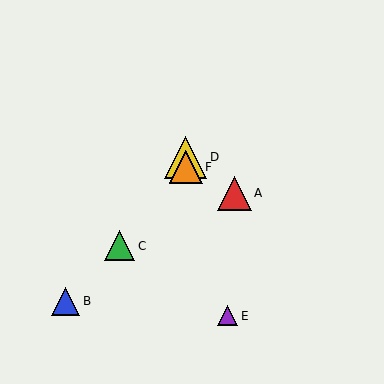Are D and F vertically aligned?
Yes, both are at x≈186.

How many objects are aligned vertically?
2 objects (D, F) are aligned vertically.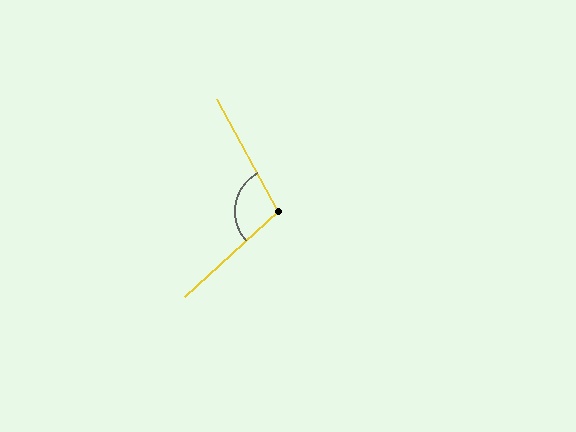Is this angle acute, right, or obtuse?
It is obtuse.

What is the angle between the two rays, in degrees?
Approximately 104 degrees.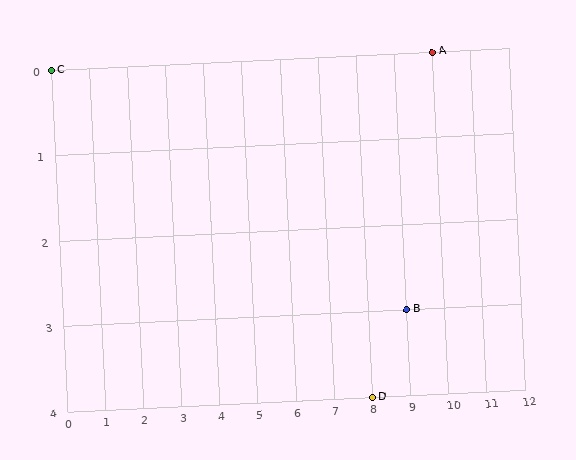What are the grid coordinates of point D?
Point D is at grid coordinates (8, 4).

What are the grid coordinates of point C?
Point C is at grid coordinates (0, 0).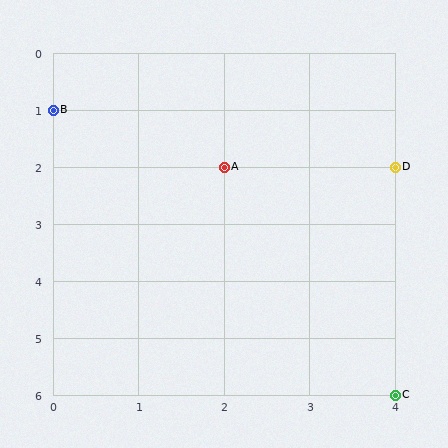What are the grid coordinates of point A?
Point A is at grid coordinates (2, 2).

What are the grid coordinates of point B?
Point B is at grid coordinates (0, 1).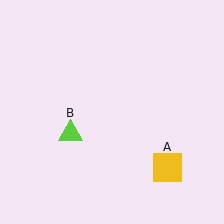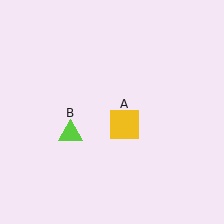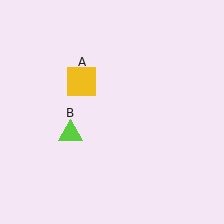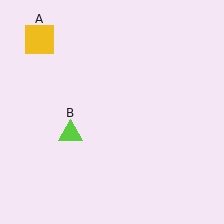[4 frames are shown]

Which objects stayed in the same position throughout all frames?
Lime triangle (object B) remained stationary.